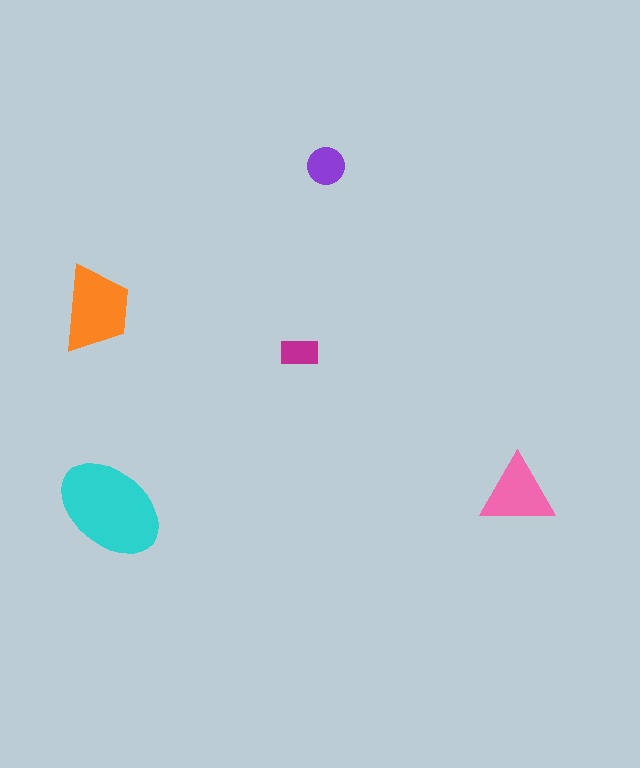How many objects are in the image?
There are 5 objects in the image.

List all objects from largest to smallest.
The cyan ellipse, the orange trapezoid, the pink triangle, the purple circle, the magenta rectangle.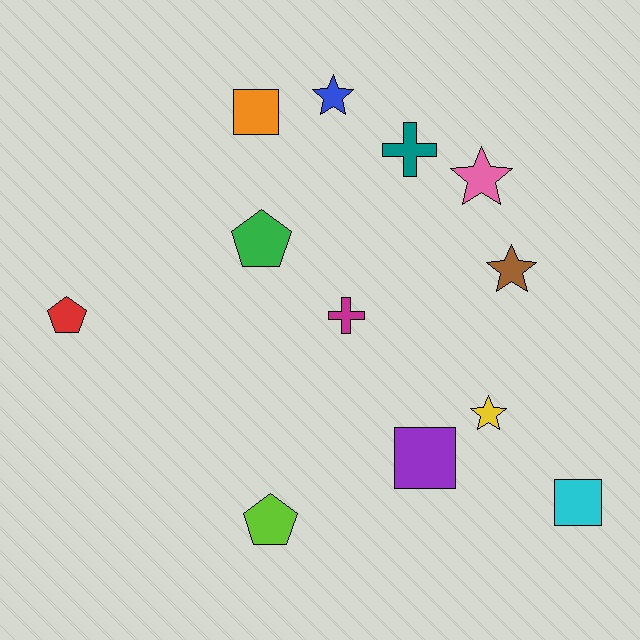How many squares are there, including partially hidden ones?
There are 3 squares.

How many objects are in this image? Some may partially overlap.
There are 12 objects.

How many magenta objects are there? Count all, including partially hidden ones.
There is 1 magenta object.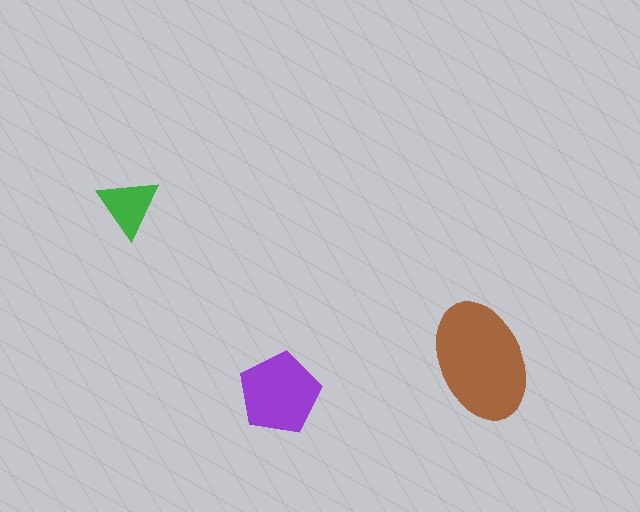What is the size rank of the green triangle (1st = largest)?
3rd.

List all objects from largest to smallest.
The brown ellipse, the purple pentagon, the green triangle.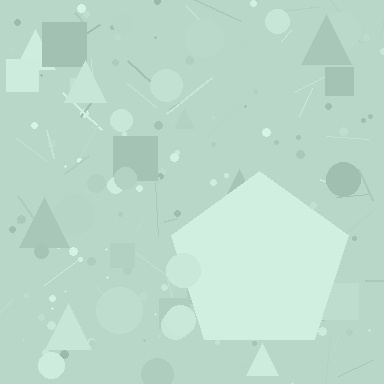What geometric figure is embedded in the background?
A pentagon is embedded in the background.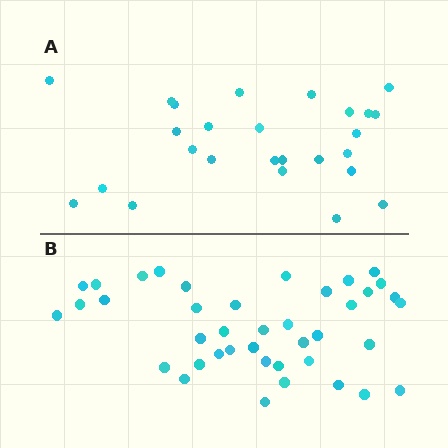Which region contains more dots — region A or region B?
Region B (the bottom region) has more dots.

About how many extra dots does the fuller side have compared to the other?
Region B has approximately 15 more dots than region A.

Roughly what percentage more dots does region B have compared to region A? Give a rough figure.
About 55% more.